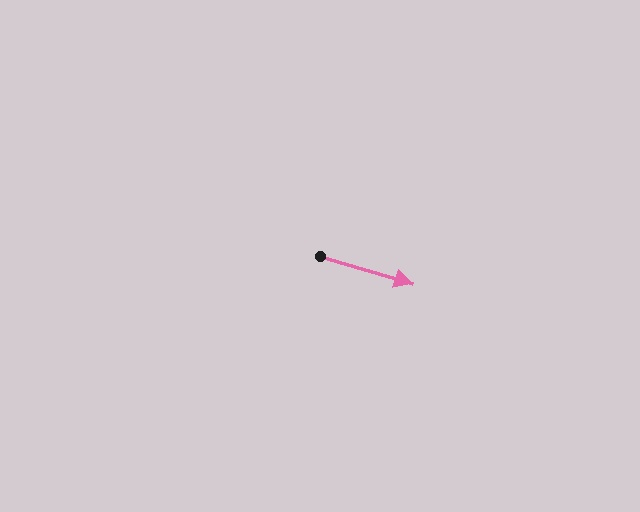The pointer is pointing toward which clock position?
Roughly 4 o'clock.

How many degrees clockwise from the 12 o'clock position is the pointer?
Approximately 107 degrees.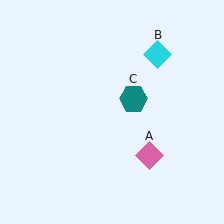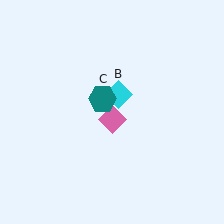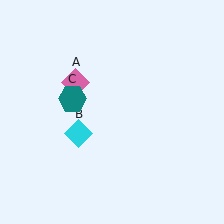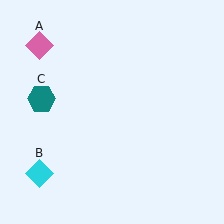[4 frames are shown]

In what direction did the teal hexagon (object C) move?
The teal hexagon (object C) moved left.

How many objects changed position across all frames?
3 objects changed position: pink diamond (object A), cyan diamond (object B), teal hexagon (object C).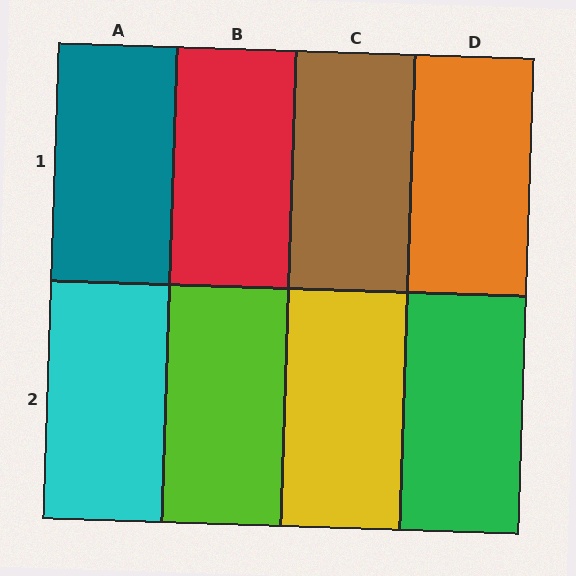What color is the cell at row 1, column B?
Red.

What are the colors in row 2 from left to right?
Cyan, lime, yellow, green.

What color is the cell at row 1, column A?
Teal.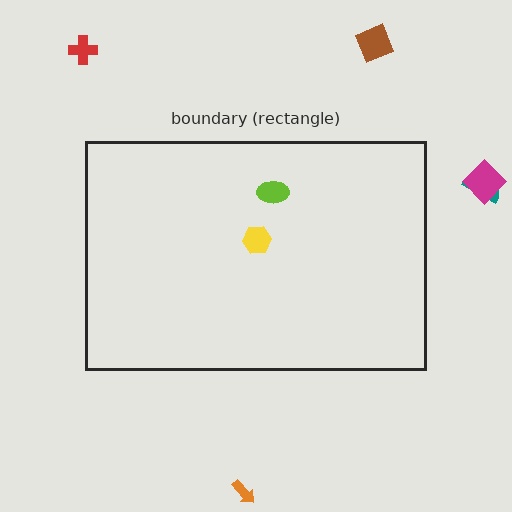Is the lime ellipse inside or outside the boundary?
Inside.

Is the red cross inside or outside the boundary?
Outside.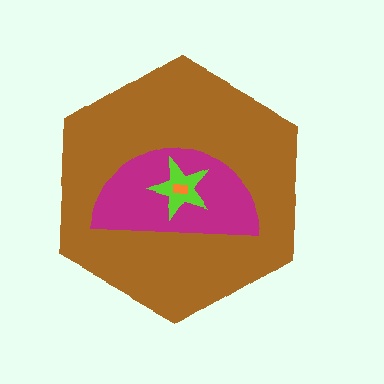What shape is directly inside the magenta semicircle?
The lime star.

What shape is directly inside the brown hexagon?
The magenta semicircle.